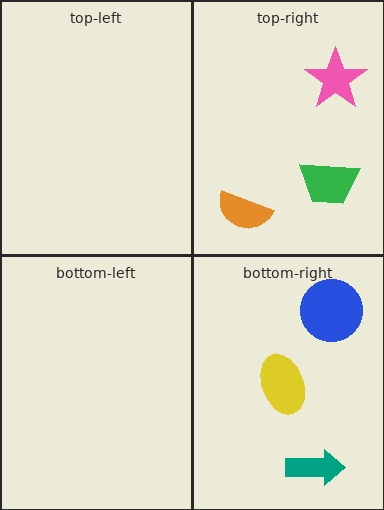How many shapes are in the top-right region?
3.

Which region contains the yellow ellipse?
The bottom-right region.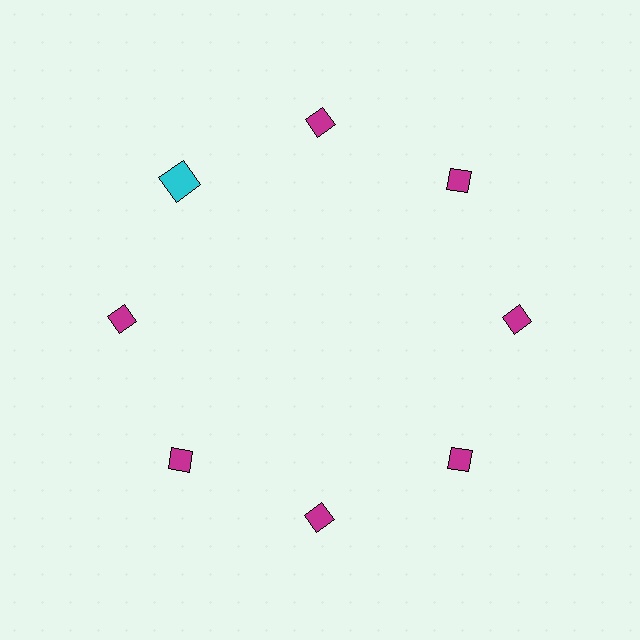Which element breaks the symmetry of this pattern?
The cyan square at roughly the 10 o'clock position breaks the symmetry. All other shapes are magenta diamonds.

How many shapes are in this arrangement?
There are 8 shapes arranged in a ring pattern.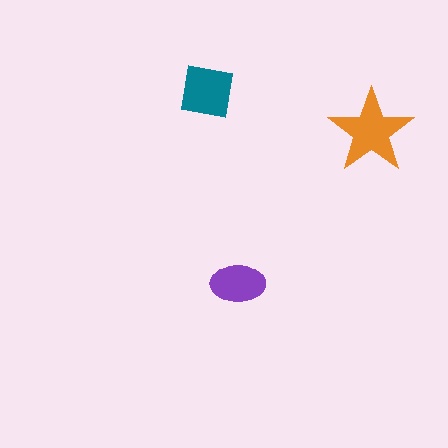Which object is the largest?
The orange star.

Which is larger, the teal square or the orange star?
The orange star.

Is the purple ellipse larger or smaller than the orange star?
Smaller.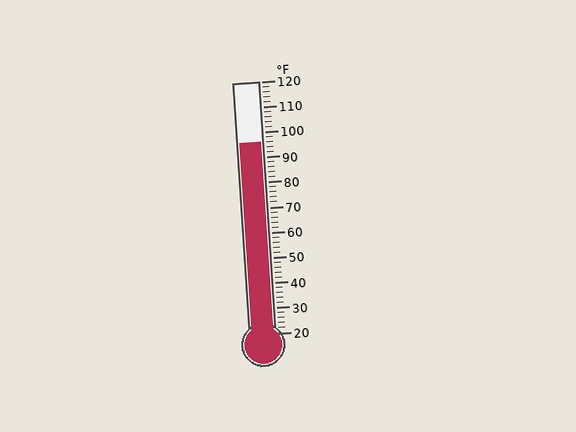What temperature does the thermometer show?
The thermometer shows approximately 96°F.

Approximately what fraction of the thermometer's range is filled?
The thermometer is filled to approximately 75% of its range.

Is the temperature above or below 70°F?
The temperature is above 70°F.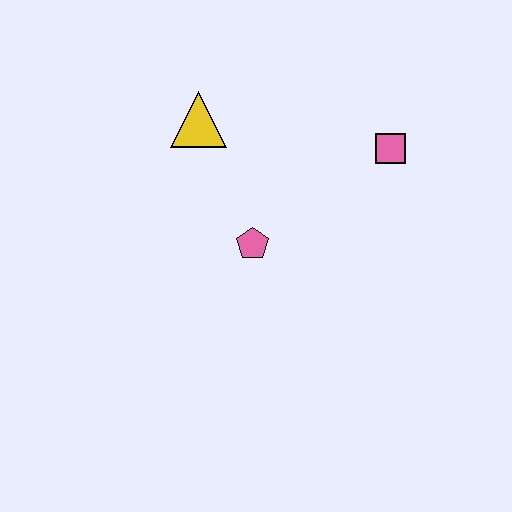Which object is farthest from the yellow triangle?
The pink square is farthest from the yellow triangle.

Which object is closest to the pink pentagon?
The yellow triangle is closest to the pink pentagon.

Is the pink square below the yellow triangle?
Yes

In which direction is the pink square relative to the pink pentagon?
The pink square is to the right of the pink pentagon.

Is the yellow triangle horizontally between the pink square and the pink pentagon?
No